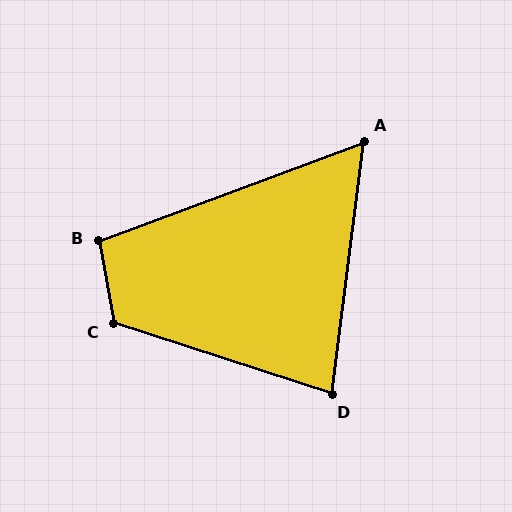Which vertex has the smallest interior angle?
A, at approximately 62 degrees.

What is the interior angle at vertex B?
Approximately 101 degrees (obtuse).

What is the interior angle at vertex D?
Approximately 79 degrees (acute).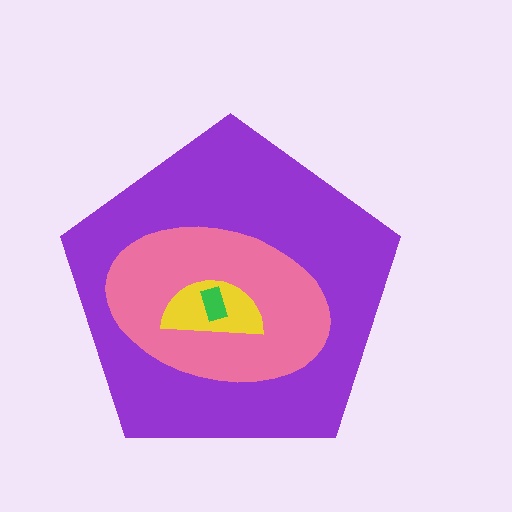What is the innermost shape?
The green rectangle.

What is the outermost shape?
The purple pentagon.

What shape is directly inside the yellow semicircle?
The green rectangle.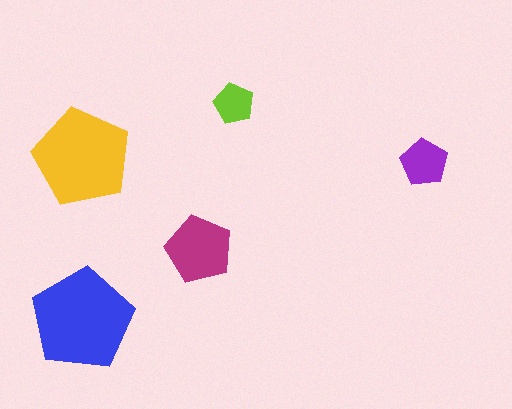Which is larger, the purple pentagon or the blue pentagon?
The blue one.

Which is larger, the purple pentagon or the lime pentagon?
The purple one.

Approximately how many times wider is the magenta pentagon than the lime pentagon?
About 1.5 times wider.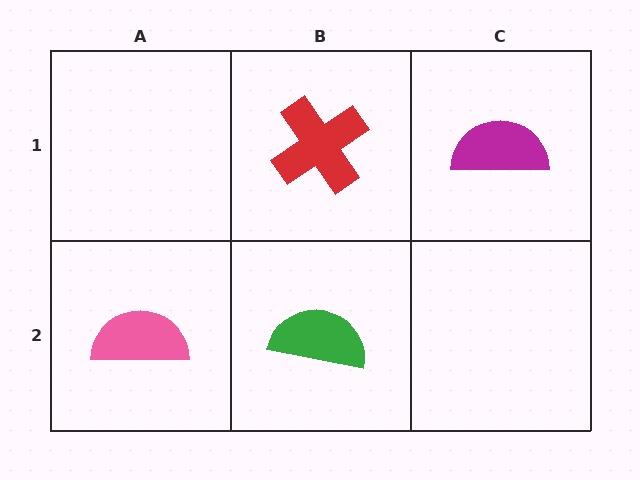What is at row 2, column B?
A green semicircle.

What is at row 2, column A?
A pink semicircle.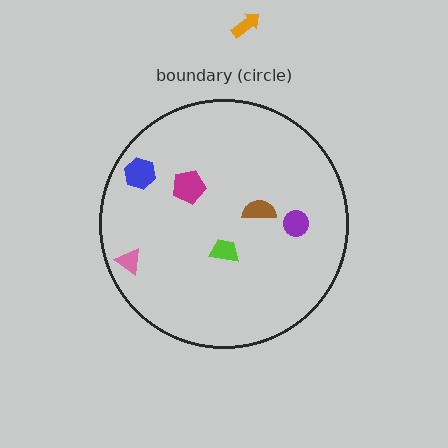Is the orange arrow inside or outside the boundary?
Outside.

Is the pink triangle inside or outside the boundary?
Inside.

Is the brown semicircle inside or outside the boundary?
Inside.